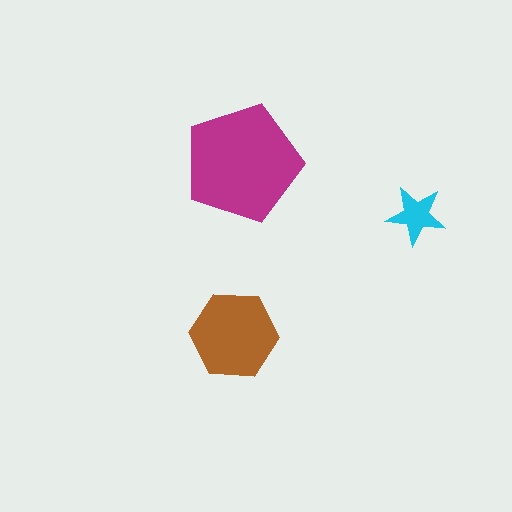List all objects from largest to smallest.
The magenta pentagon, the brown hexagon, the cyan star.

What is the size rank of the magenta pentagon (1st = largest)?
1st.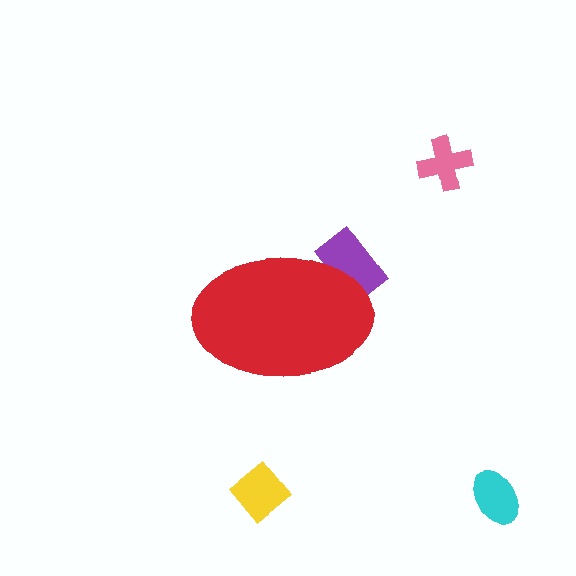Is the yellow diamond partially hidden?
No, the yellow diamond is fully visible.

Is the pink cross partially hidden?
No, the pink cross is fully visible.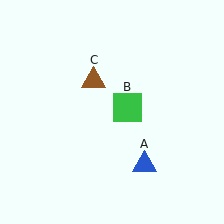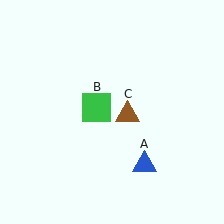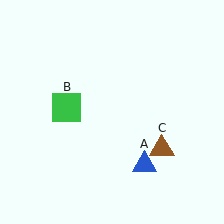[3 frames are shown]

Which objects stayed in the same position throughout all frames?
Blue triangle (object A) remained stationary.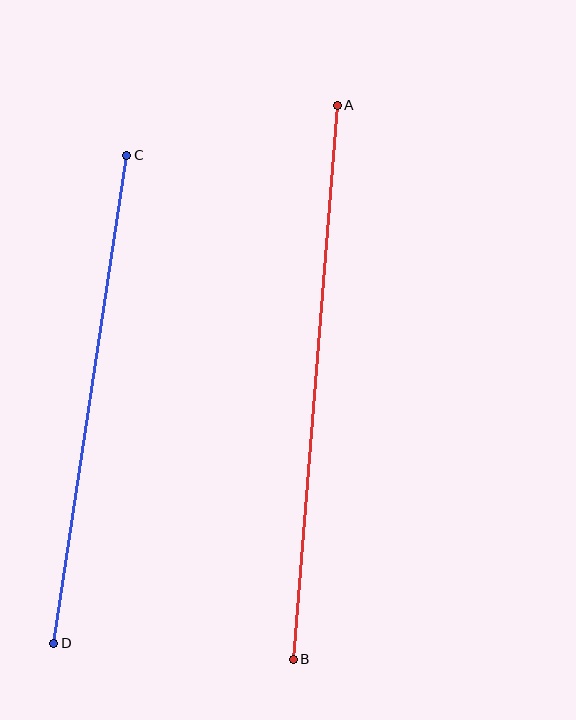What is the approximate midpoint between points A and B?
The midpoint is at approximately (315, 382) pixels.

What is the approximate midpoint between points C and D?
The midpoint is at approximately (90, 399) pixels.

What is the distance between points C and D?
The distance is approximately 494 pixels.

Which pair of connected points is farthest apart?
Points A and B are farthest apart.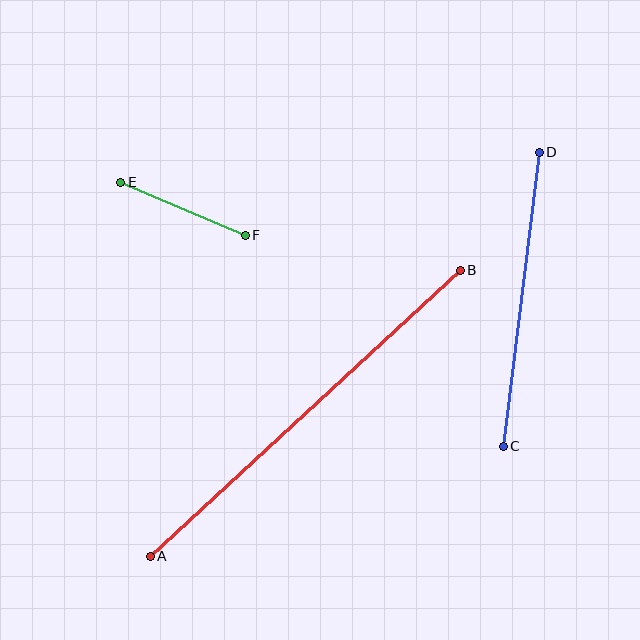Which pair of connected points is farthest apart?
Points A and B are farthest apart.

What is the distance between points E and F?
The distance is approximately 135 pixels.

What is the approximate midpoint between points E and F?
The midpoint is at approximately (183, 209) pixels.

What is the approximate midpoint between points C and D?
The midpoint is at approximately (521, 299) pixels.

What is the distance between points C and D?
The distance is approximately 296 pixels.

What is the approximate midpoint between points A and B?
The midpoint is at approximately (305, 413) pixels.